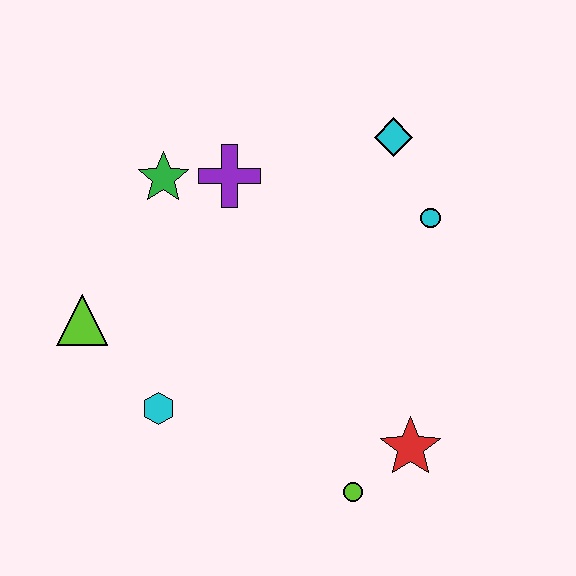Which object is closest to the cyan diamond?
The cyan circle is closest to the cyan diamond.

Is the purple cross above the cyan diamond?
No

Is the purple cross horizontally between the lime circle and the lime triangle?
Yes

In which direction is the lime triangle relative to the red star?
The lime triangle is to the left of the red star.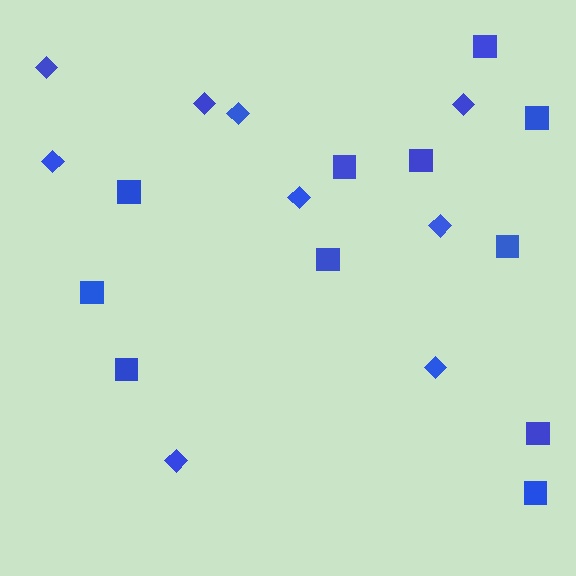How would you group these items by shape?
There are 2 groups: one group of diamonds (9) and one group of squares (11).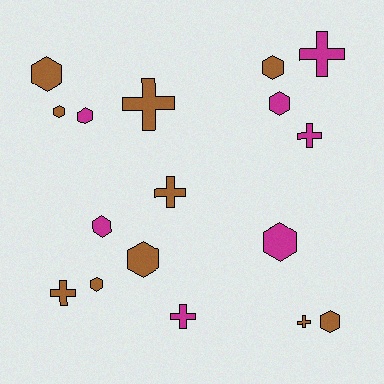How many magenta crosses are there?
There are 3 magenta crosses.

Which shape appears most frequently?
Hexagon, with 10 objects.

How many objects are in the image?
There are 17 objects.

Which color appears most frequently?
Brown, with 10 objects.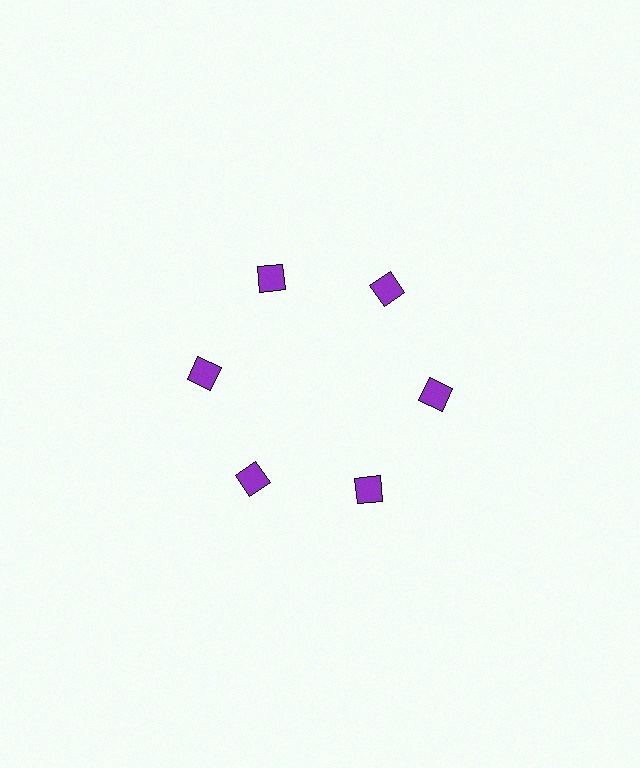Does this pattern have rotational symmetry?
Yes, this pattern has 6-fold rotational symmetry. It looks the same after rotating 60 degrees around the center.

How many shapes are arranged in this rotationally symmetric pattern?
There are 6 shapes, arranged in 6 groups of 1.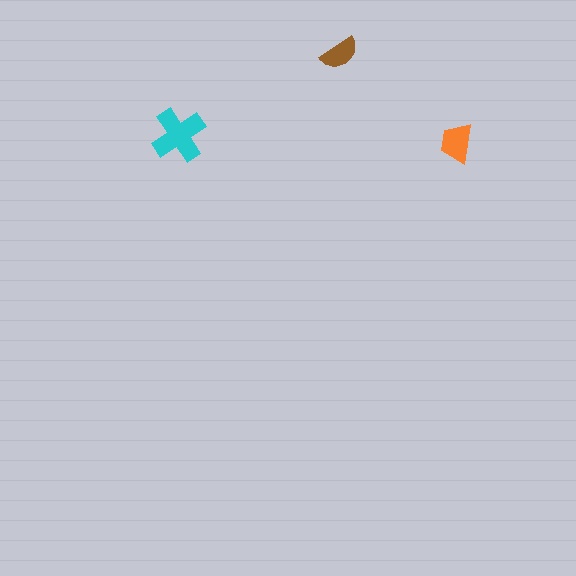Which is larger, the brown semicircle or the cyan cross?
The cyan cross.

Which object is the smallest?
The brown semicircle.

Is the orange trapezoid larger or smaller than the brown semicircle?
Larger.